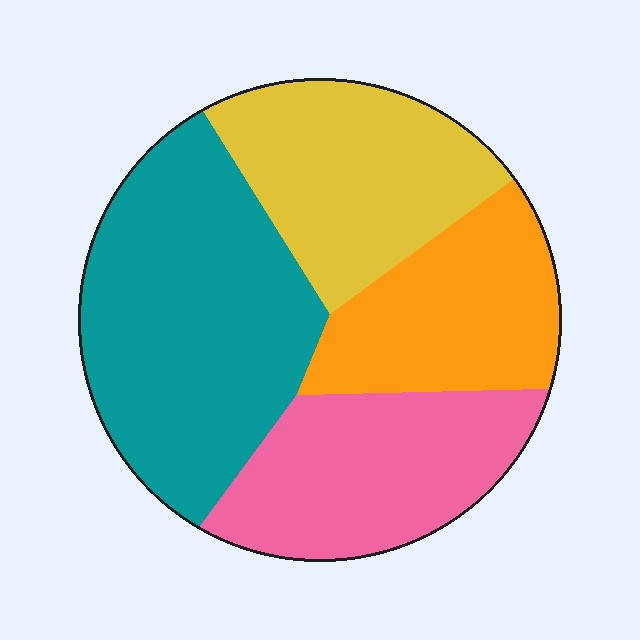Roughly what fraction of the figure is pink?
Pink covers 22% of the figure.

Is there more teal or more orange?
Teal.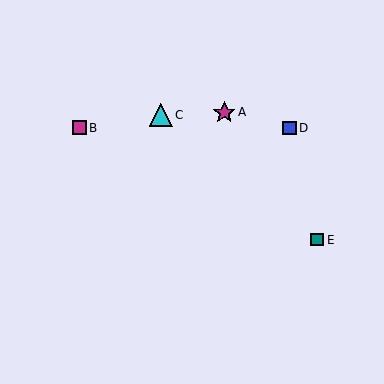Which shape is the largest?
The cyan triangle (labeled C) is the largest.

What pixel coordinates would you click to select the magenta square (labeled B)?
Click at (79, 128) to select the magenta square B.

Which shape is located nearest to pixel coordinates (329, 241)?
The teal square (labeled E) at (317, 240) is nearest to that location.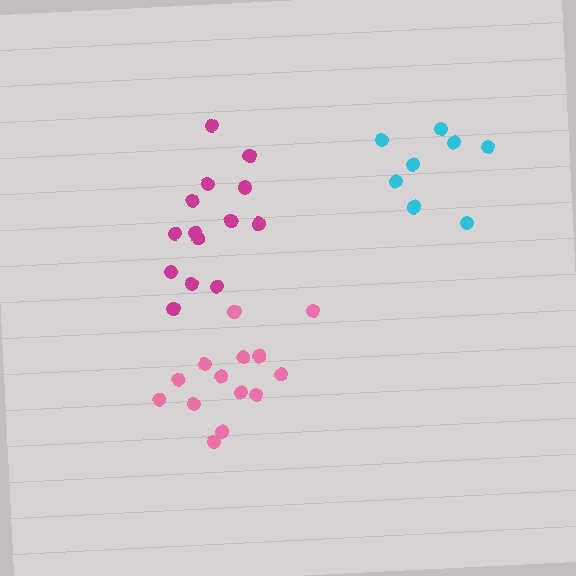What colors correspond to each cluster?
The clusters are colored: magenta, cyan, pink.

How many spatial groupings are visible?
There are 3 spatial groupings.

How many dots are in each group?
Group 1: 14 dots, Group 2: 8 dots, Group 3: 14 dots (36 total).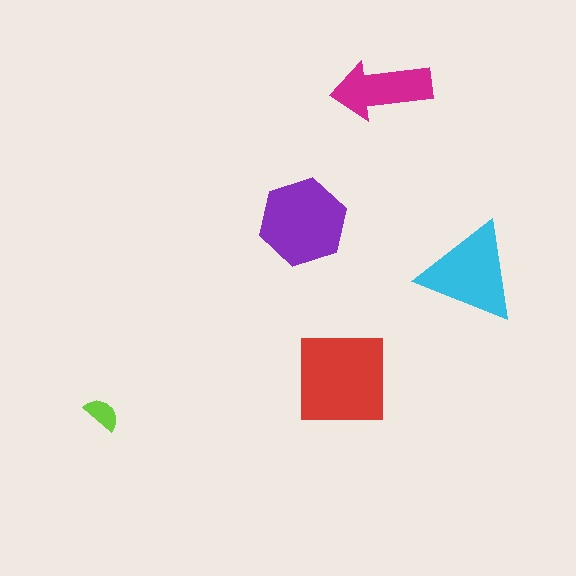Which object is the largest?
The red square.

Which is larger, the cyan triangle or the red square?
The red square.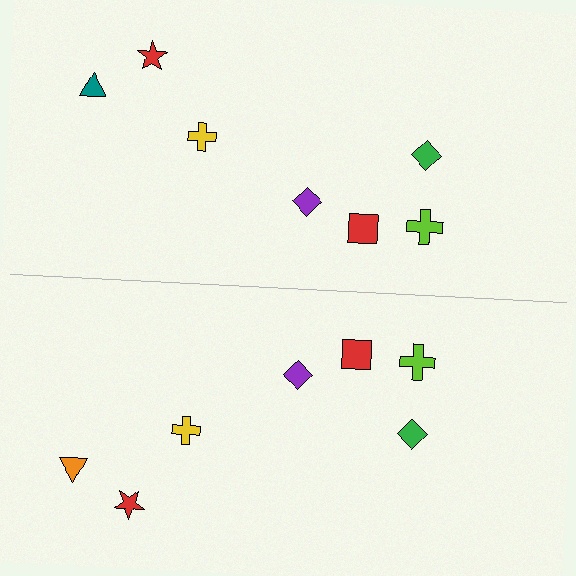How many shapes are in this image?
There are 14 shapes in this image.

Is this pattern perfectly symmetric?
No, the pattern is not perfectly symmetric. The orange triangle on the bottom side breaks the symmetry — its mirror counterpart is teal.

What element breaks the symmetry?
The orange triangle on the bottom side breaks the symmetry — its mirror counterpart is teal.